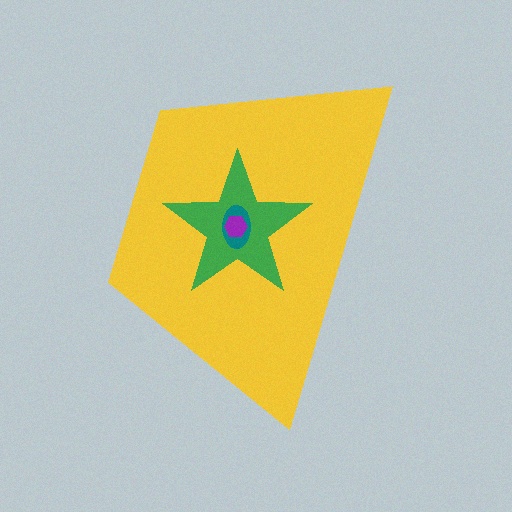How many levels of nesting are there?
4.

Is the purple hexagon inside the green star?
Yes.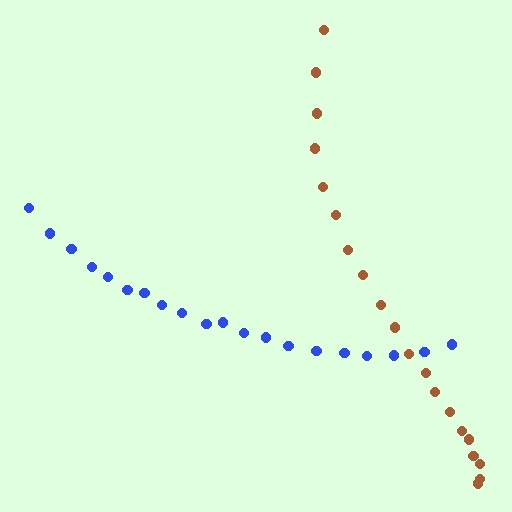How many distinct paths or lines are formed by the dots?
There are 2 distinct paths.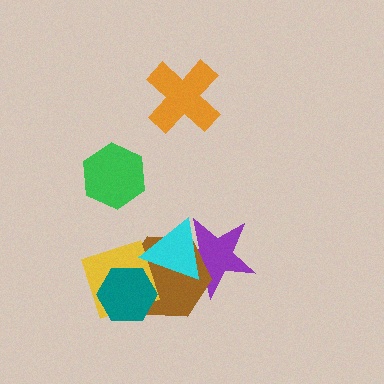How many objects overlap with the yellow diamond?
3 objects overlap with the yellow diamond.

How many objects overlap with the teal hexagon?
2 objects overlap with the teal hexagon.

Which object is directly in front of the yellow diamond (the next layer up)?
The cyan triangle is directly in front of the yellow diamond.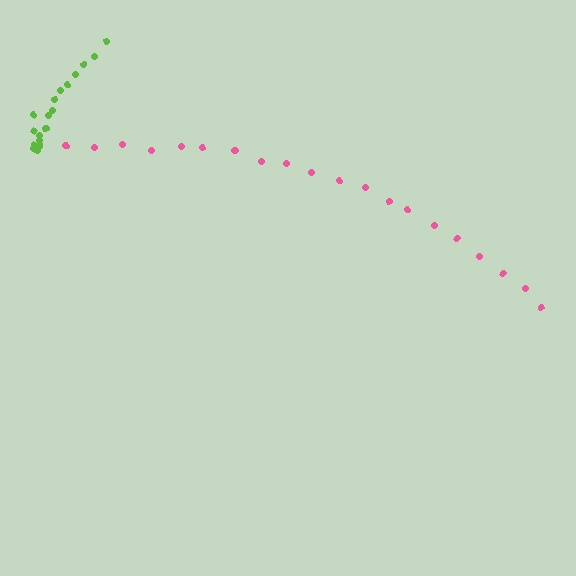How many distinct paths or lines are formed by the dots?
There are 2 distinct paths.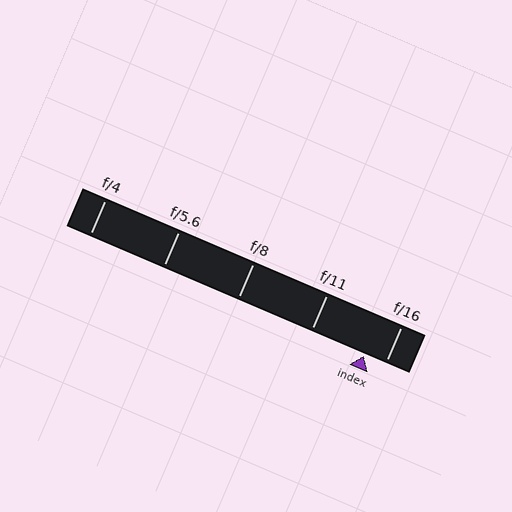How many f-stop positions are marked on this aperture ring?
There are 5 f-stop positions marked.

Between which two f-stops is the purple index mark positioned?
The index mark is between f/11 and f/16.